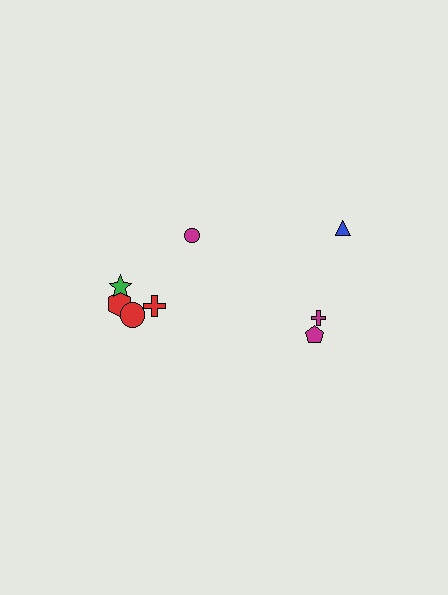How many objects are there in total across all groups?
There are 8 objects.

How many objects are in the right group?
There are 3 objects.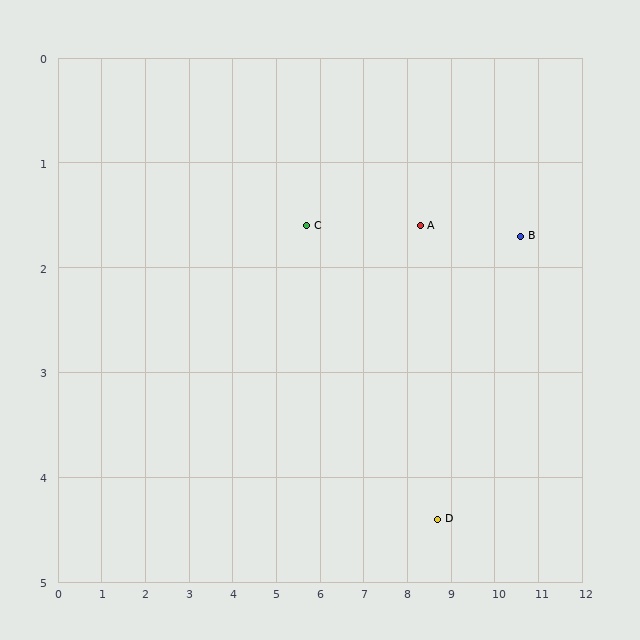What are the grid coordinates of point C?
Point C is at approximately (5.7, 1.6).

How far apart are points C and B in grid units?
Points C and B are about 4.9 grid units apart.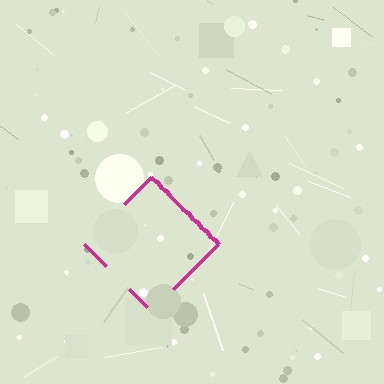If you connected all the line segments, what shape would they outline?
They would outline a diamond.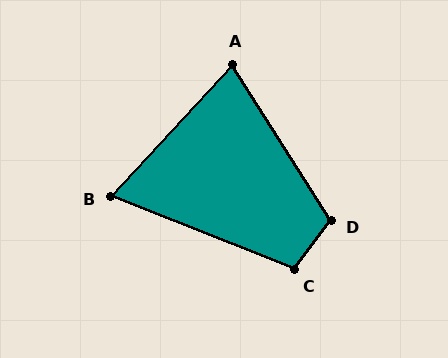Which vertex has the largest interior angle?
D, at approximately 111 degrees.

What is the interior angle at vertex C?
Approximately 105 degrees (obtuse).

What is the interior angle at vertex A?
Approximately 75 degrees (acute).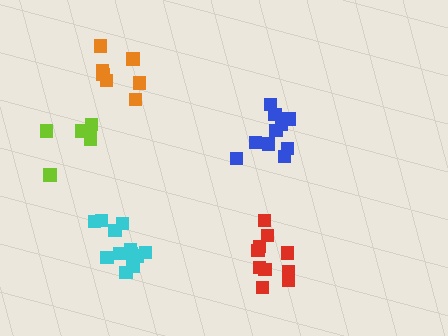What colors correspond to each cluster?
The clusters are colored: orange, blue, red, cyan, lime.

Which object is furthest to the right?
The red cluster is rightmost.